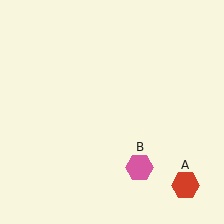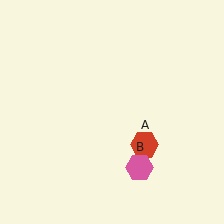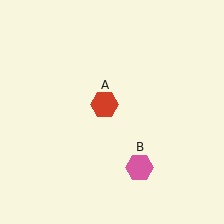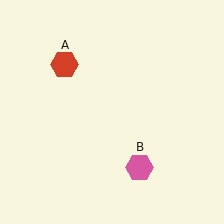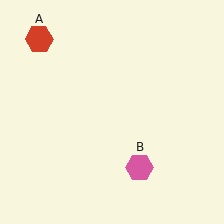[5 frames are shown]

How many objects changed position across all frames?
1 object changed position: red hexagon (object A).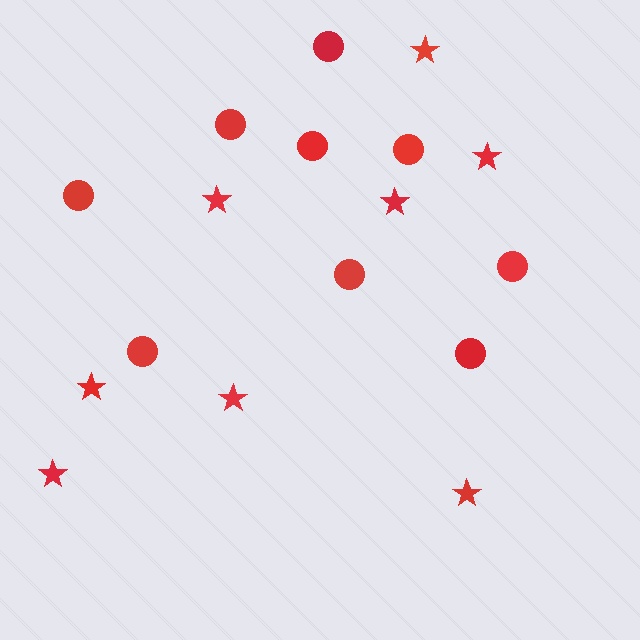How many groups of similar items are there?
There are 2 groups: one group of stars (8) and one group of circles (9).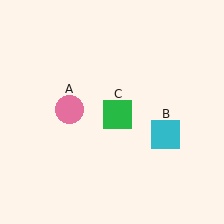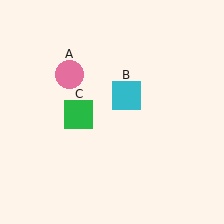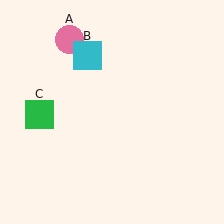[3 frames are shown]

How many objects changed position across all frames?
3 objects changed position: pink circle (object A), cyan square (object B), green square (object C).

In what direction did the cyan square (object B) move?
The cyan square (object B) moved up and to the left.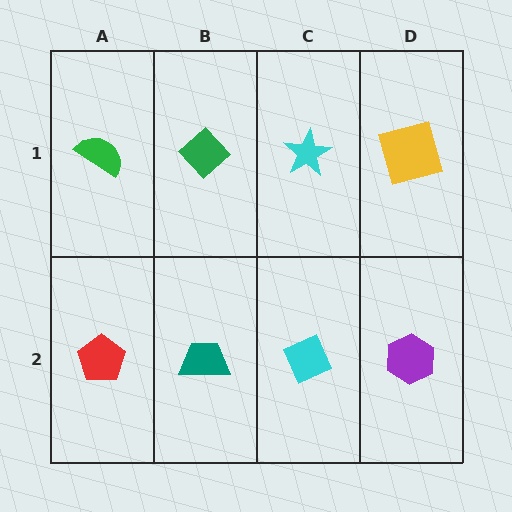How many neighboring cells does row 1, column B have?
3.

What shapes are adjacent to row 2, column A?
A green semicircle (row 1, column A), a teal trapezoid (row 2, column B).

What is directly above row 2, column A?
A green semicircle.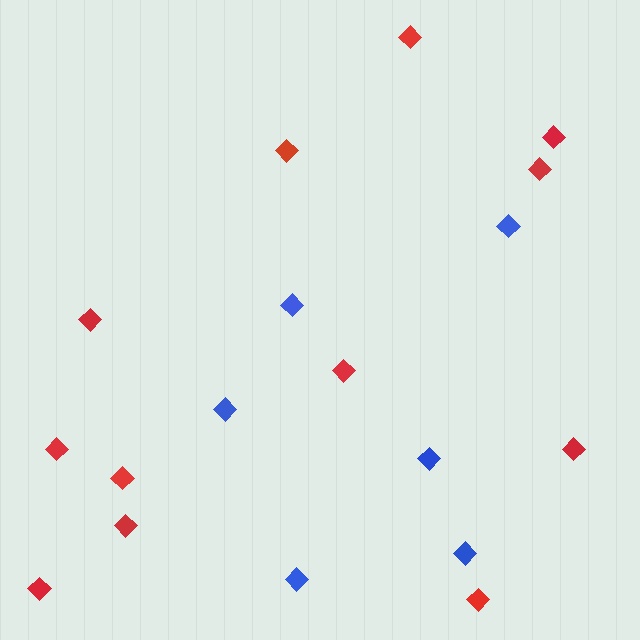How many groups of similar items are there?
There are 2 groups: one group of red diamonds (12) and one group of blue diamonds (6).